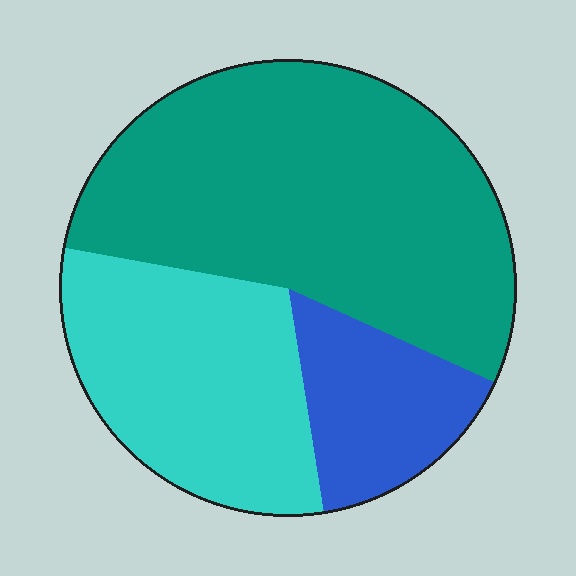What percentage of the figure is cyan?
Cyan takes up about one third (1/3) of the figure.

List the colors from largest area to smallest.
From largest to smallest: teal, cyan, blue.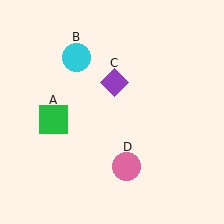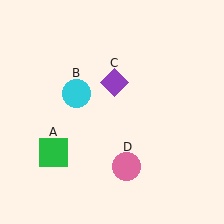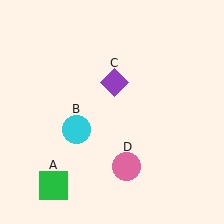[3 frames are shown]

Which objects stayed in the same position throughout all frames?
Purple diamond (object C) and pink circle (object D) remained stationary.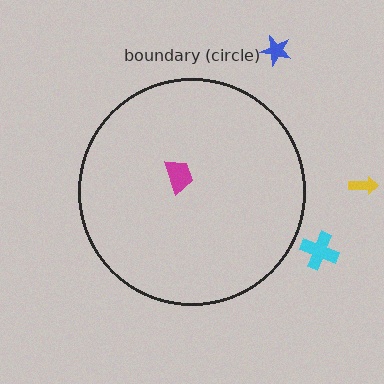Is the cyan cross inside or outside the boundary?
Outside.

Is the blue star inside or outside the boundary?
Outside.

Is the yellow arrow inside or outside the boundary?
Outside.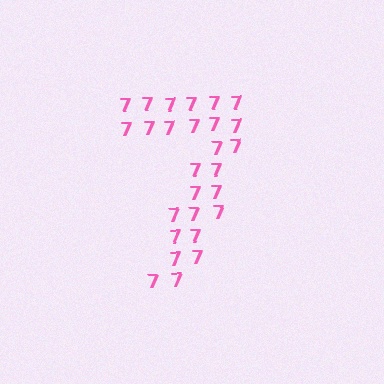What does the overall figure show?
The overall figure shows the digit 7.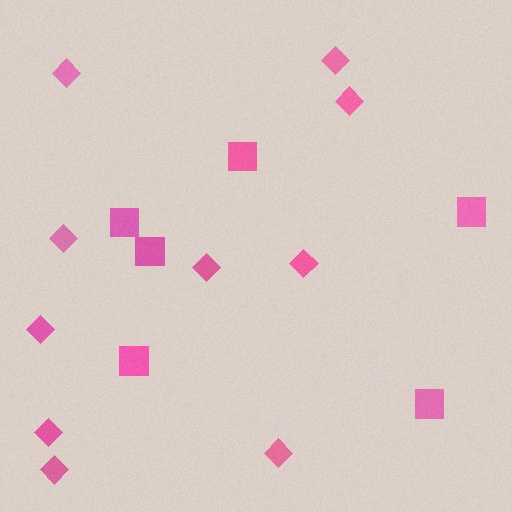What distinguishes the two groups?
There are 2 groups: one group of squares (6) and one group of diamonds (10).